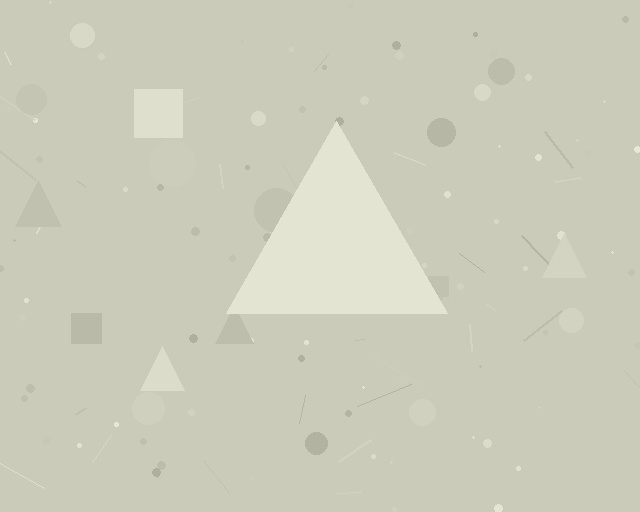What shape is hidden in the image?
A triangle is hidden in the image.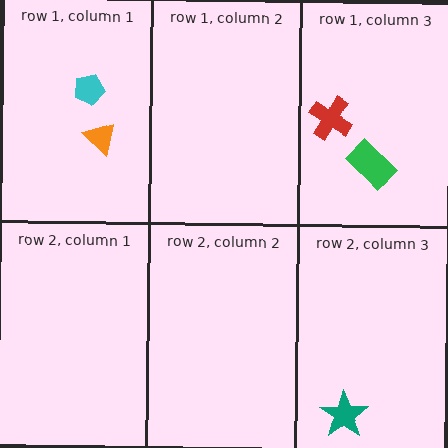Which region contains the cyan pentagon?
The row 1, column 1 region.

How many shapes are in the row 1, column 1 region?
2.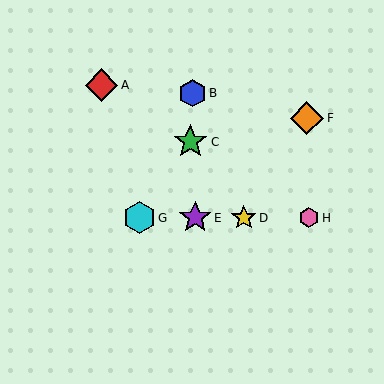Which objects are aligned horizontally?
Objects D, E, G, H are aligned horizontally.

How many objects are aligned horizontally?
4 objects (D, E, G, H) are aligned horizontally.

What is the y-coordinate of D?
Object D is at y≈218.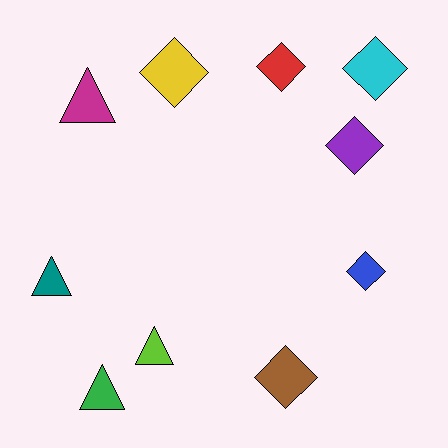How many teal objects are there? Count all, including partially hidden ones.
There is 1 teal object.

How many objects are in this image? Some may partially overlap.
There are 10 objects.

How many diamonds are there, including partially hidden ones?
There are 6 diamonds.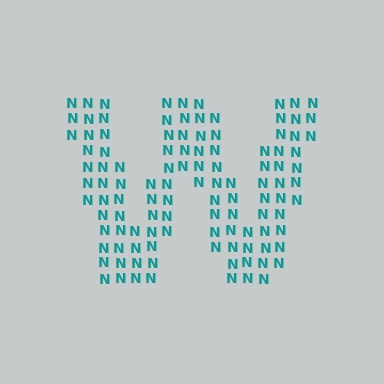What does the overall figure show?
The overall figure shows the letter W.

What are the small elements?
The small elements are letter N's.